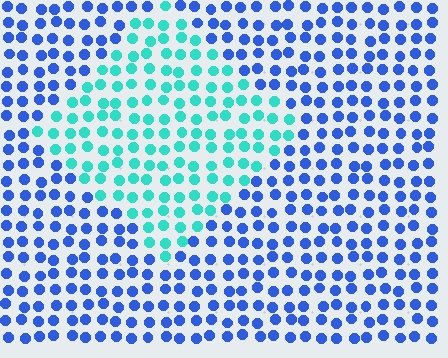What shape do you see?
I see a diamond.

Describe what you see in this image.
The image is filled with small blue elements in a uniform arrangement. A diamond-shaped region is visible where the elements are tinted to a slightly different hue, forming a subtle color boundary.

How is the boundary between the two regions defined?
The boundary is defined purely by a slight shift in hue (about 53 degrees). Spacing, size, and orientation are identical on both sides.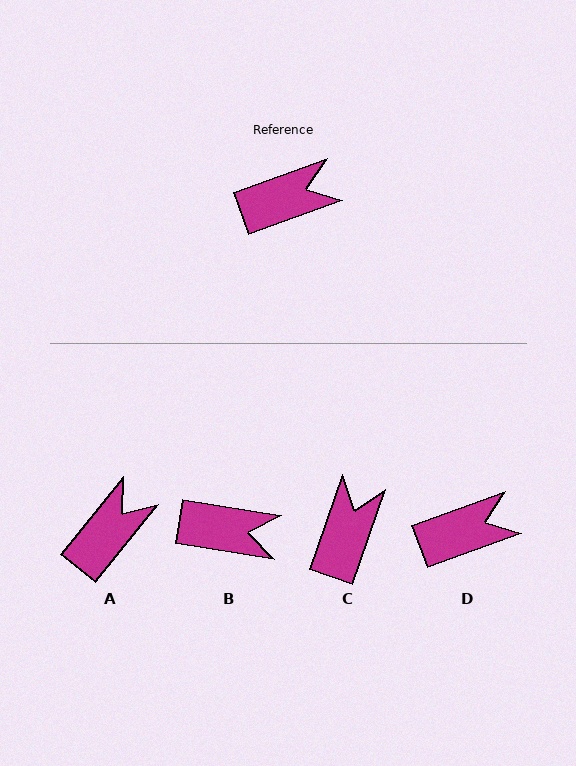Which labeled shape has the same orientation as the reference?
D.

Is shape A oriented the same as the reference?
No, it is off by about 31 degrees.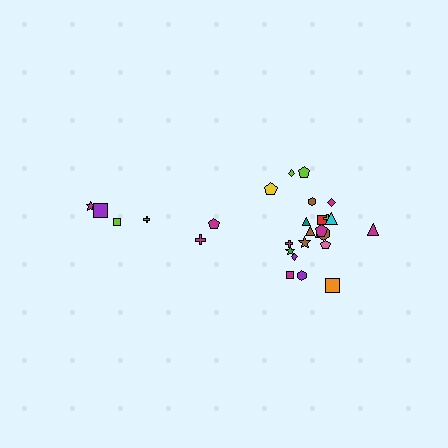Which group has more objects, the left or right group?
The right group.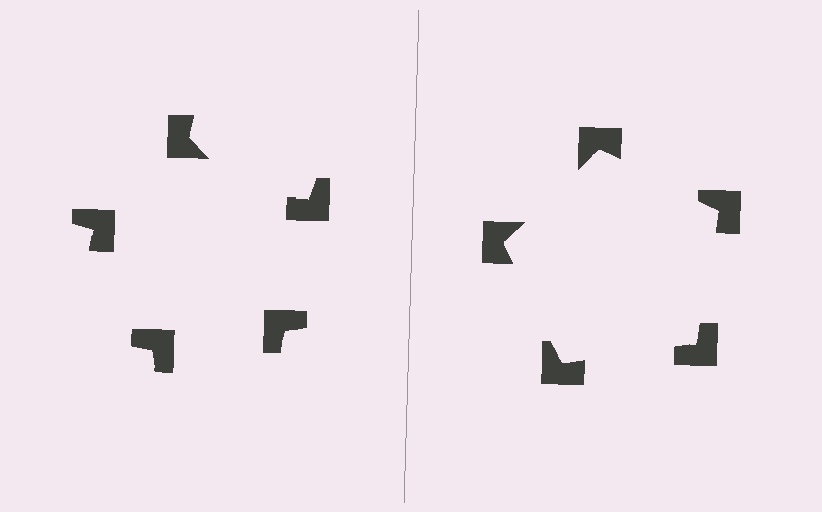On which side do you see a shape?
An illusory pentagon appears on the right side. On the left side the wedge cuts are rotated, so no coherent shape forms.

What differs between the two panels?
The notched squares are positioned identically on both sides; only the wedge orientations differ. On the right they align to a pentagon; on the left they are misaligned.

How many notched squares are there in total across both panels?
10 — 5 on each side.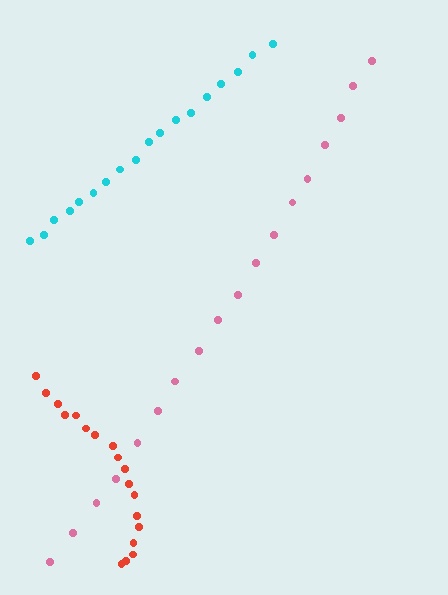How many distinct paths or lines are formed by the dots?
There are 3 distinct paths.